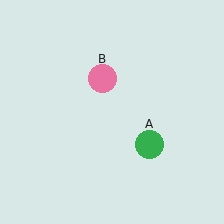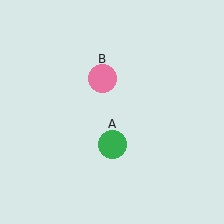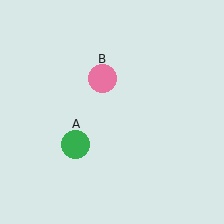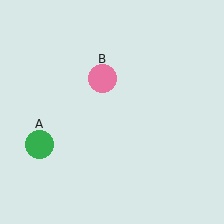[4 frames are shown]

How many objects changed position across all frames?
1 object changed position: green circle (object A).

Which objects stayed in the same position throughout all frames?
Pink circle (object B) remained stationary.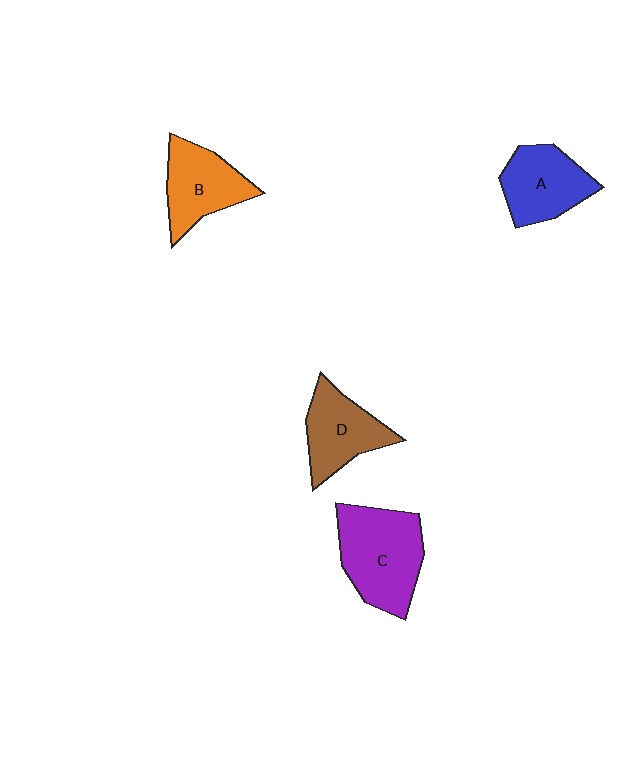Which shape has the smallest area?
Shape D (brown).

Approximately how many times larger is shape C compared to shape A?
Approximately 1.3 times.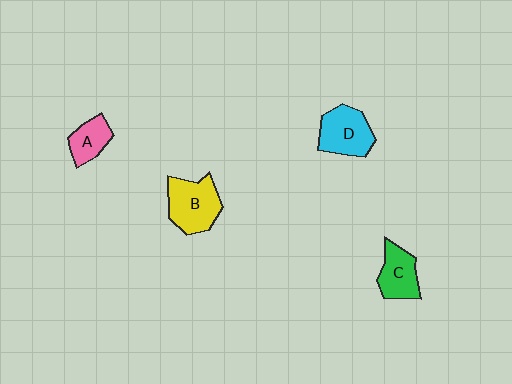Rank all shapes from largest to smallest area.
From largest to smallest: B (yellow), D (cyan), C (green), A (pink).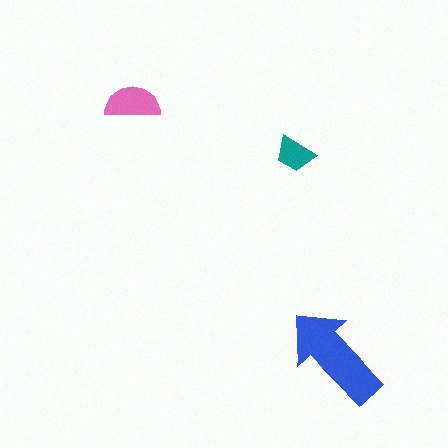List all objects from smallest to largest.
The teal trapezoid, the pink semicircle, the blue arrow.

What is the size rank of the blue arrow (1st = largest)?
1st.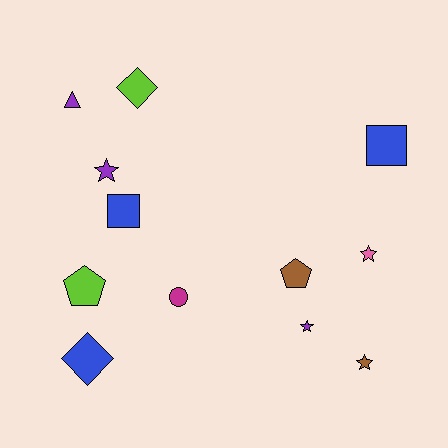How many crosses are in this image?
There are no crosses.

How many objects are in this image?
There are 12 objects.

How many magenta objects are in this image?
There is 1 magenta object.